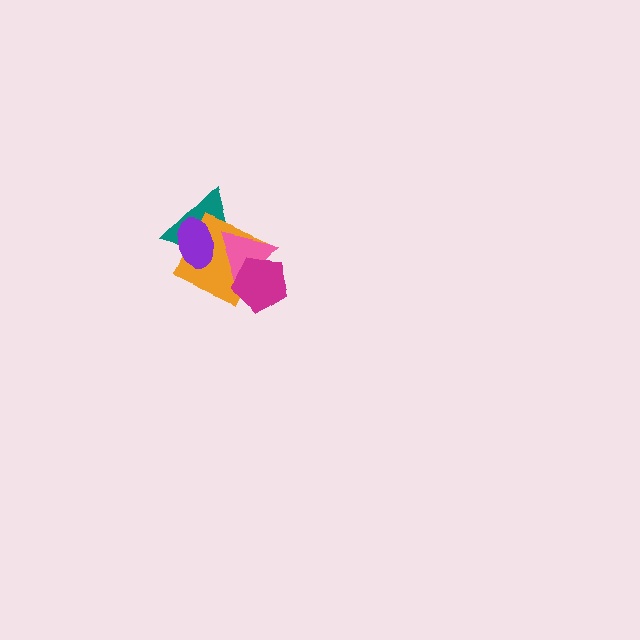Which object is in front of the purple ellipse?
The pink triangle is in front of the purple ellipse.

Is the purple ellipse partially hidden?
Yes, it is partially covered by another shape.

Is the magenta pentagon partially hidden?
No, no other shape covers it.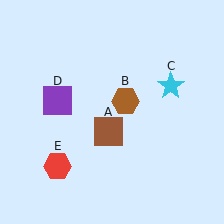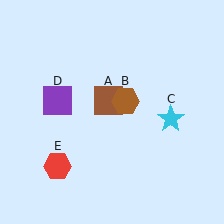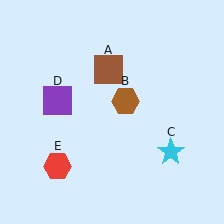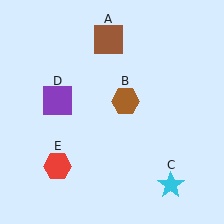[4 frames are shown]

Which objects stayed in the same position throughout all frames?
Brown hexagon (object B) and purple square (object D) and red hexagon (object E) remained stationary.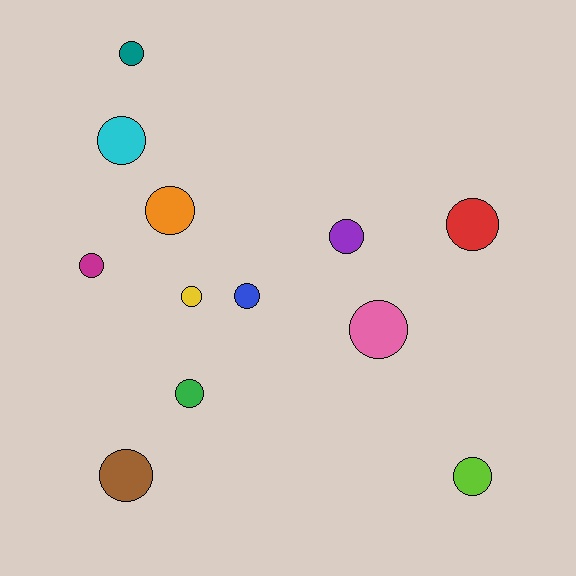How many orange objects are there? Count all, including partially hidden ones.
There is 1 orange object.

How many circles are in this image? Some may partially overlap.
There are 12 circles.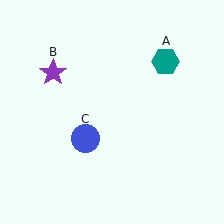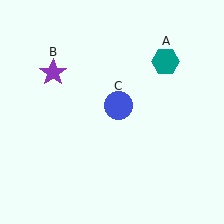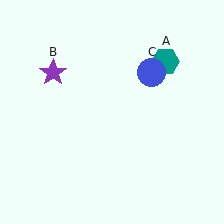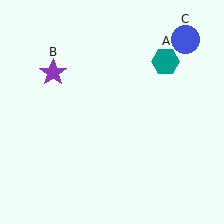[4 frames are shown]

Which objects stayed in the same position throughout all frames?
Teal hexagon (object A) and purple star (object B) remained stationary.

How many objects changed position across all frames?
1 object changed position: blue circle (object C).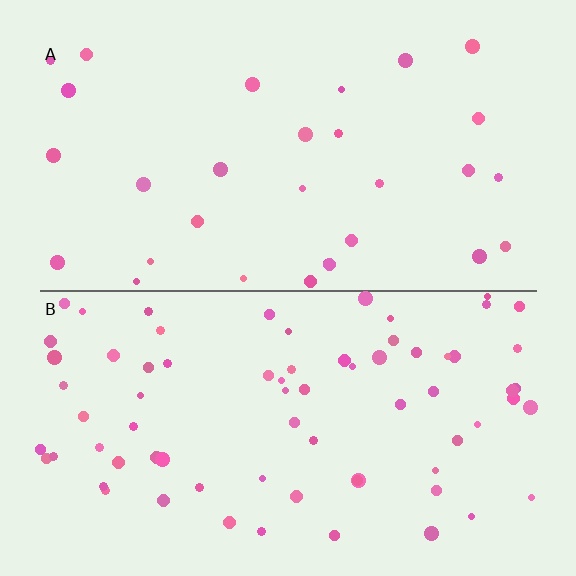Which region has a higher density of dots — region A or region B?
B (the bottom).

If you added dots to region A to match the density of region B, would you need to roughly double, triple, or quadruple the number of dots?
Approximately double.